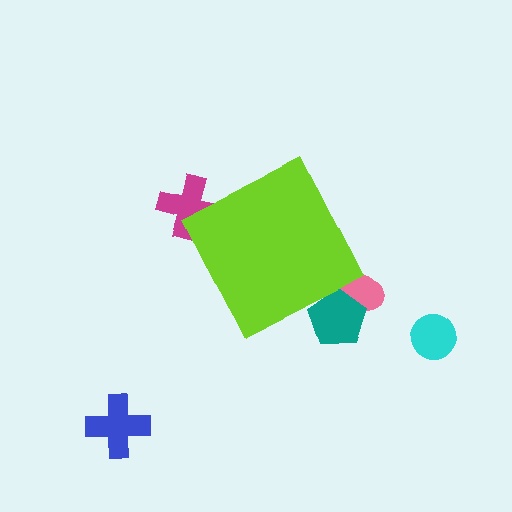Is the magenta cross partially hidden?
Yes, the magenta cross is partially hidden behind the lime diamond.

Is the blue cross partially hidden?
No, the blue cross is fully visible.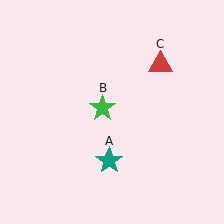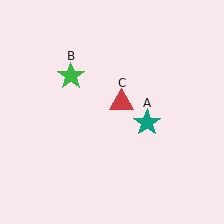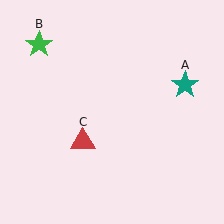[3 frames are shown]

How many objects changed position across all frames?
3 objects changed position: teal star (object A), green star (object B), red triangle (object C).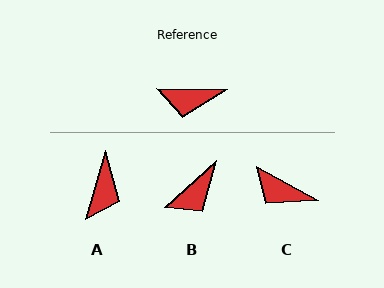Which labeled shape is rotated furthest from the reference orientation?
A, about 74 degrees away.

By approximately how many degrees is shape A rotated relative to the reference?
Approximately 74 degrees counter-clockwise.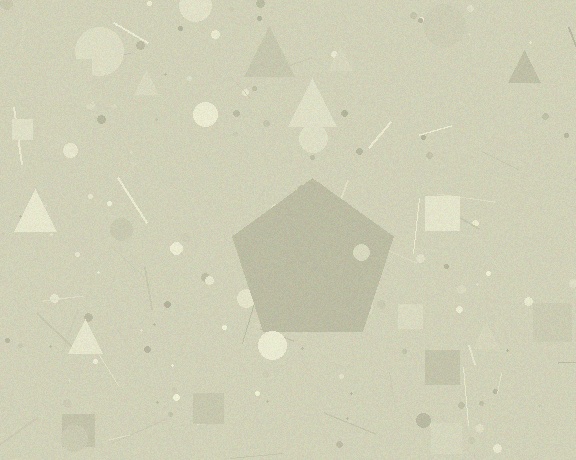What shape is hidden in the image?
A pentagon is hidden in the image.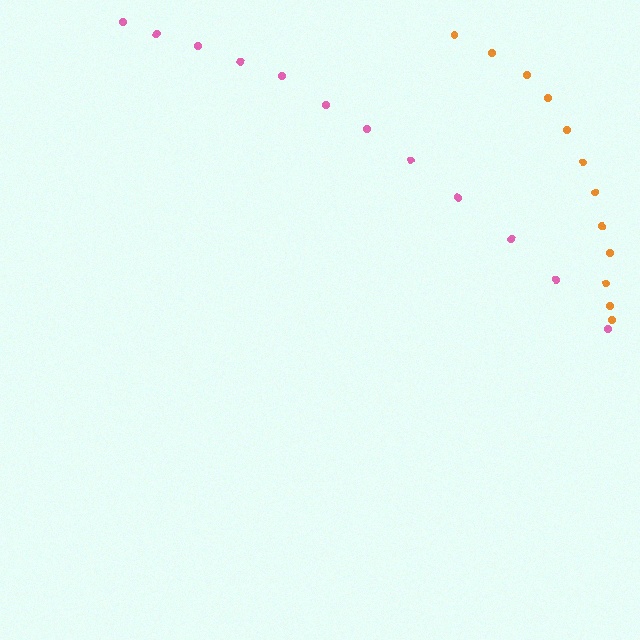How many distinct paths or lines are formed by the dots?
There are 2 distinct paths.